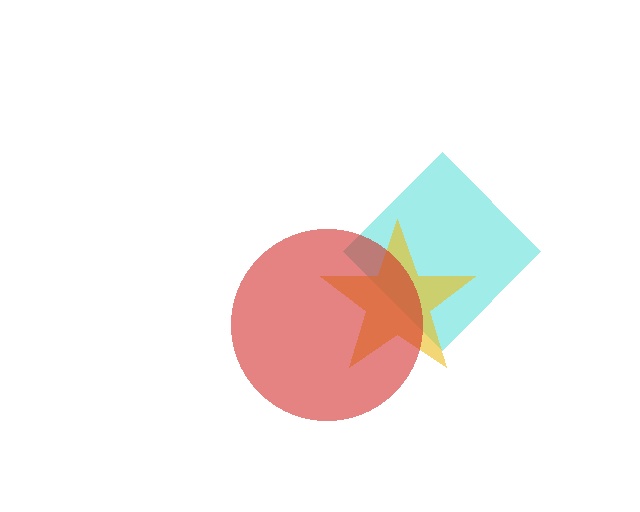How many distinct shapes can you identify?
There are 3 distinct shapes: a cyan diamond, a yellow star, a red circle.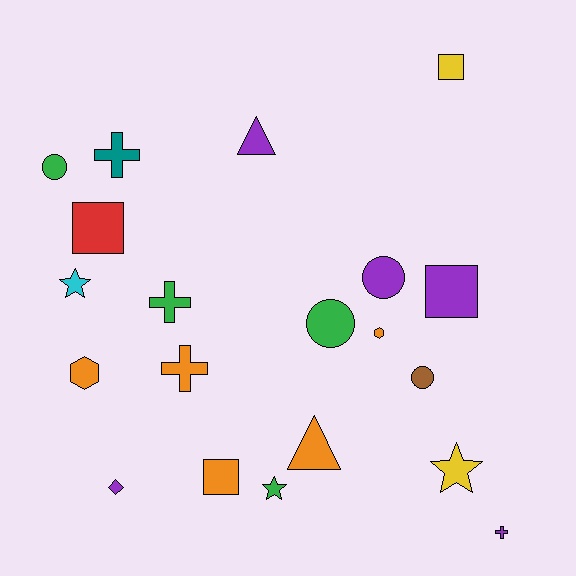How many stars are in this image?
There are 3 stars.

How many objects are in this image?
There are 20 objects.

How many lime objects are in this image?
There are no lime objects.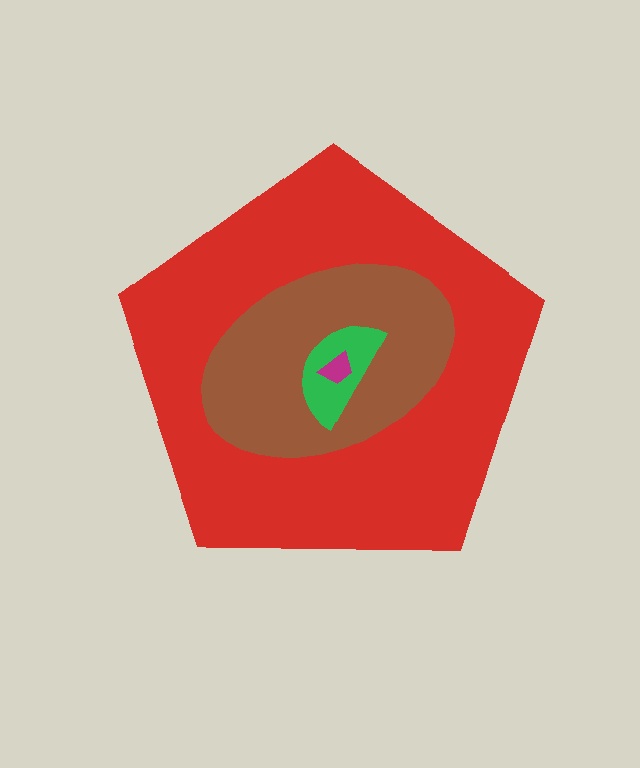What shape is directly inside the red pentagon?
The brown ellipse.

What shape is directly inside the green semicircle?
The magenta trapezoid.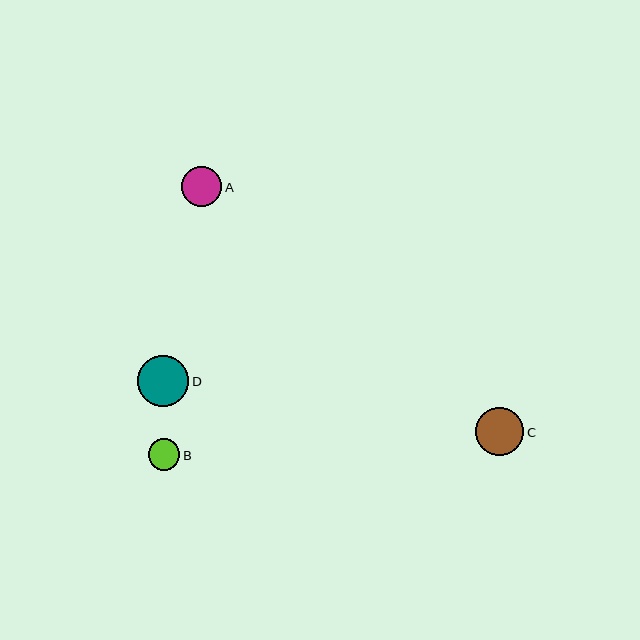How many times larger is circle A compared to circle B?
Circle A is approximately 1.3 times the size of circle B.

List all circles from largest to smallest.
From largest to smallest: D, C, A, B.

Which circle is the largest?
Circle D is the largest with a size of approximately 51 pixels.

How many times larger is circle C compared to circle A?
Circle C is approximately 1.2 times the size of circle A.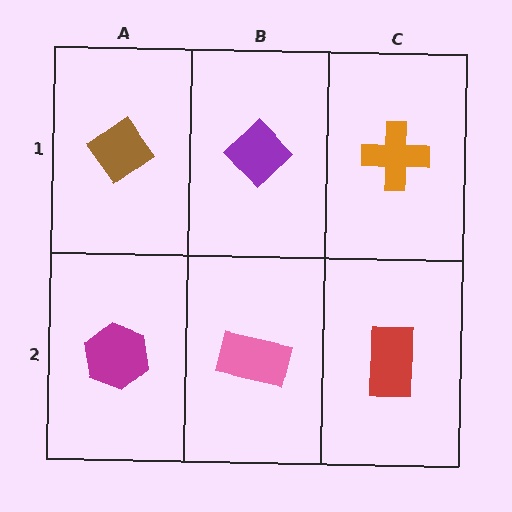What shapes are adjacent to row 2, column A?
A brown diamond (row 1, column A), a pink rectangle (row 2, column B).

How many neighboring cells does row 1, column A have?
2.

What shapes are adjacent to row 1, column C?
A red rectangle (row 2, column C), a purple diamond (row 1, column B).